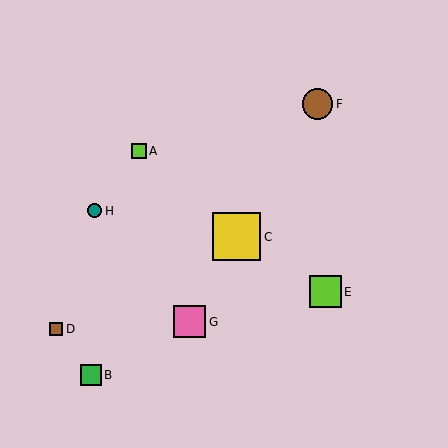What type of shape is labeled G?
Shape G is a pink square.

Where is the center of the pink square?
The center of the pink square is at (190, 322).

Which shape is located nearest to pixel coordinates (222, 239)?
The yellow square (labeled C) at (236, 237) is nearest to that location.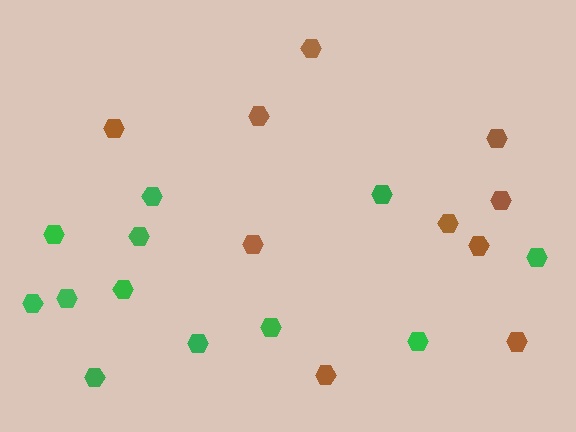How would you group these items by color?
There are 2 groups: one group of green hexagons (12) and one group of brown hexagons (10).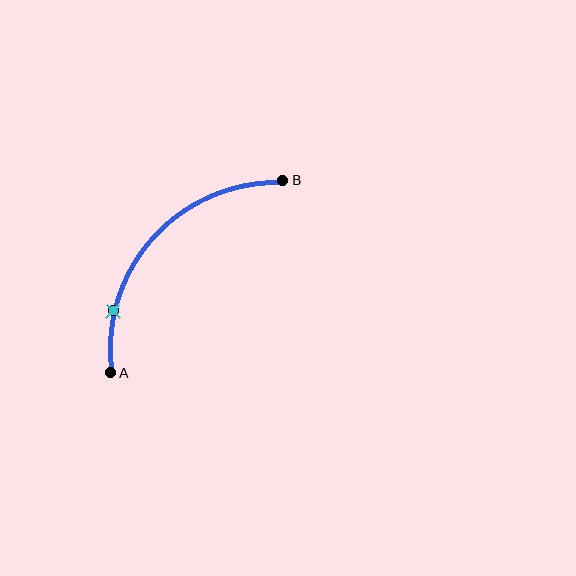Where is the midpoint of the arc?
The arc midpoint is the point on the curve farthest from the straight line joining A and B. It sits above and to the left of that line.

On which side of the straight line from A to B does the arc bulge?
The arc bulges above and to the left of the straight line connecting A and B.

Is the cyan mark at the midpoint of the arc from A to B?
No. The cyan mark lies on the arc but is closer to endpoint A. The arc midpoint would be at the point on the curve equidistant along the arc from both A and B.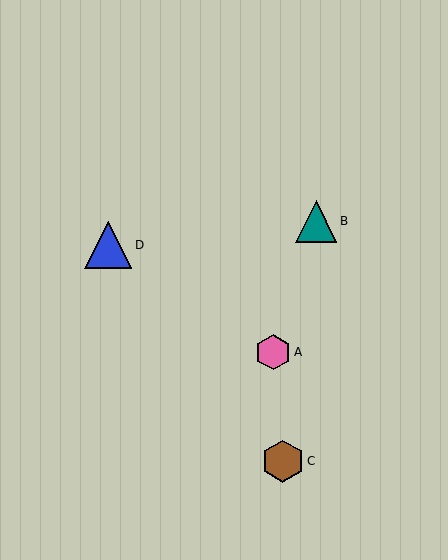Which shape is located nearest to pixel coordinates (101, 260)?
The blue triangle (labeled D) at (108, 245) is nearest to that location.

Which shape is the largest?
The blue triangle (labeled D) is the largest.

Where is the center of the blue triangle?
The center of the blue triangle is at (108, 245).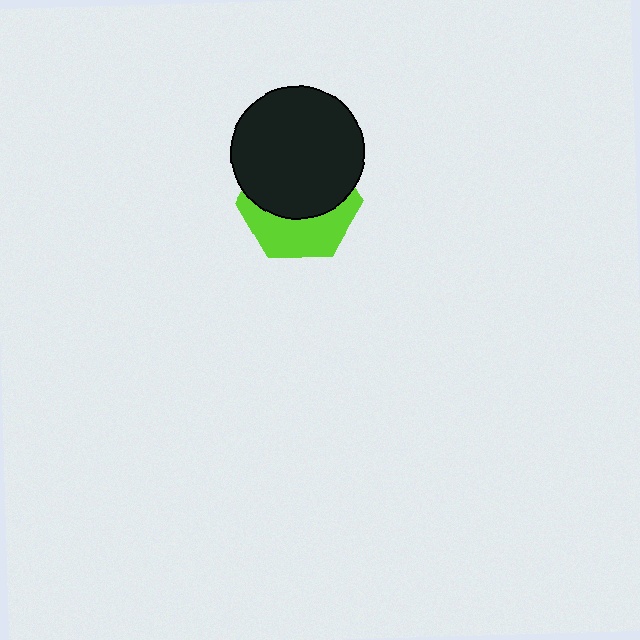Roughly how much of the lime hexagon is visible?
A small part of it is visible (roughly 42%).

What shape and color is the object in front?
The object in front is a black circle.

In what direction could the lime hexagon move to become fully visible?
The lime hexagon could move down. That would shift it out from behind the black circle entirely.